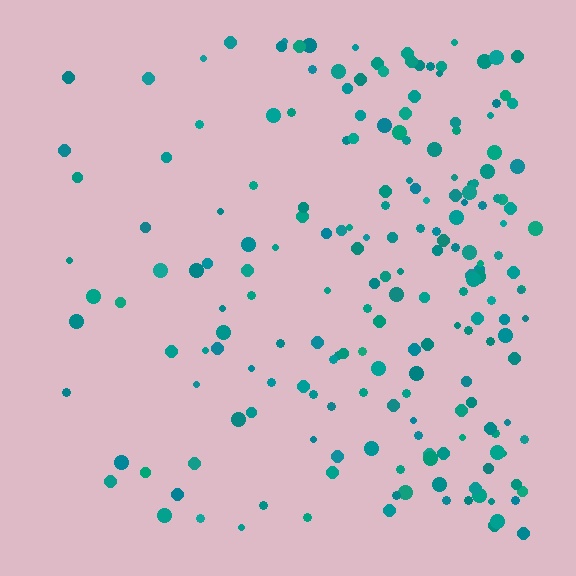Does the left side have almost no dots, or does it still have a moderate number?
Still a moderate number, just noticeably fewer than the right.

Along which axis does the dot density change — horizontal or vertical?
Horizontal.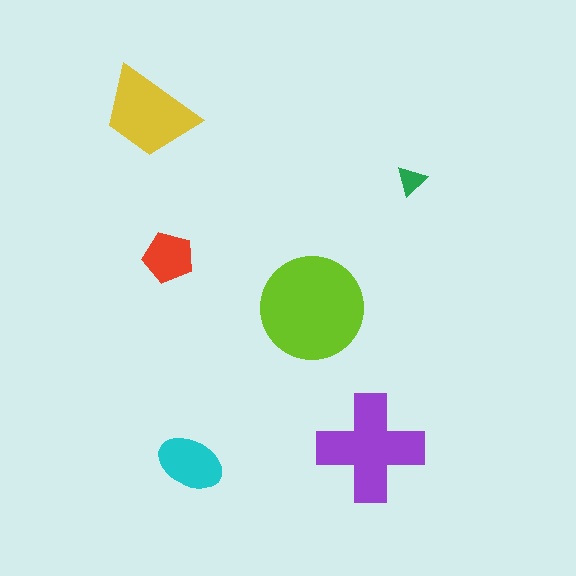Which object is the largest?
The lime circle.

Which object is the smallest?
The green triangle.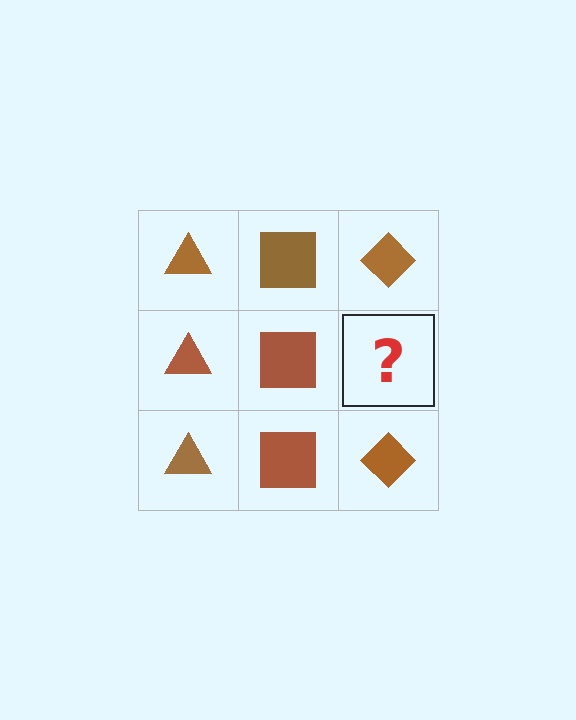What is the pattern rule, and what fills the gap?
The rule is that each column has a consistent shape. The gap should be filled with a brown diamond.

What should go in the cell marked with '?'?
The missing cell should contain a brown diamond.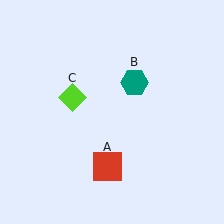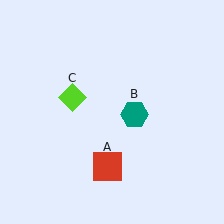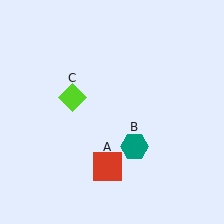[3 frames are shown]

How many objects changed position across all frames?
1 object changed position: teal hexagon (object B).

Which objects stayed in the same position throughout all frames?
Red square (object A) and lime diamond (object C) remained stationary.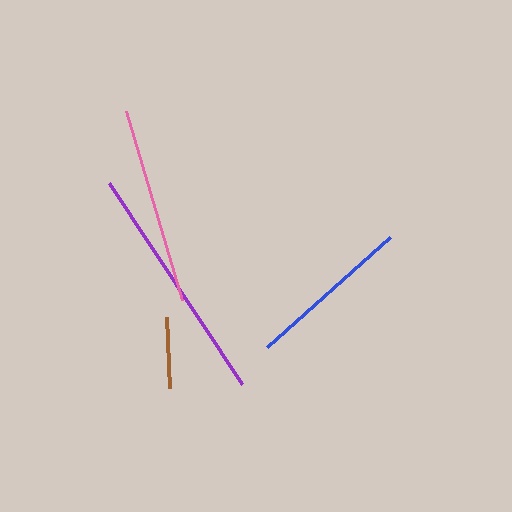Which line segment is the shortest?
The brown line is the shortest at approximately 71 pixels.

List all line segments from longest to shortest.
From longest to shortest: purple, pink, blue, brown.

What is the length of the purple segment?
The purple segment is approximately 240 pixels long.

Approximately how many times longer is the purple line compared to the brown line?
The purple line is approximately 3.4 times the length of the brown line.